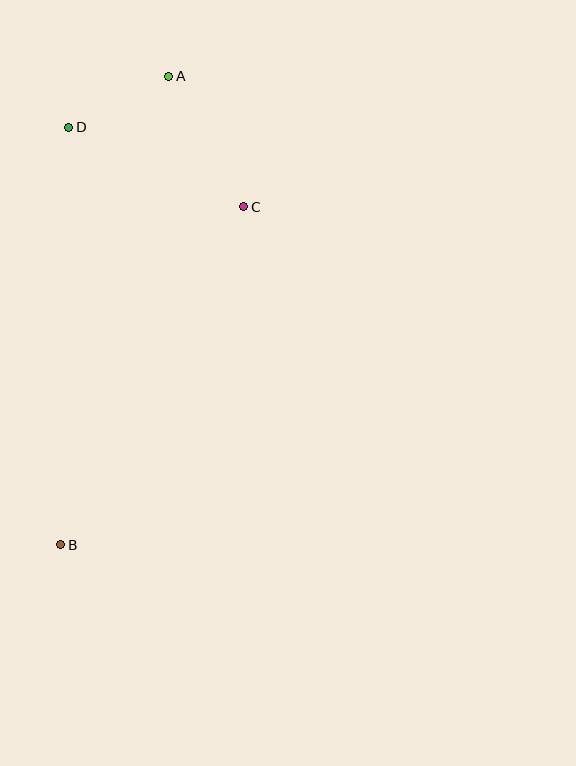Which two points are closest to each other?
Points A and D are closest to each other.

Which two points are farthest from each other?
Points A and B are farthest from each other.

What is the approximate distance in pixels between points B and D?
The distance between B and D is approximately 418 pixels.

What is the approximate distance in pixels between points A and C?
The distance between A and C is approximately 151 pixels.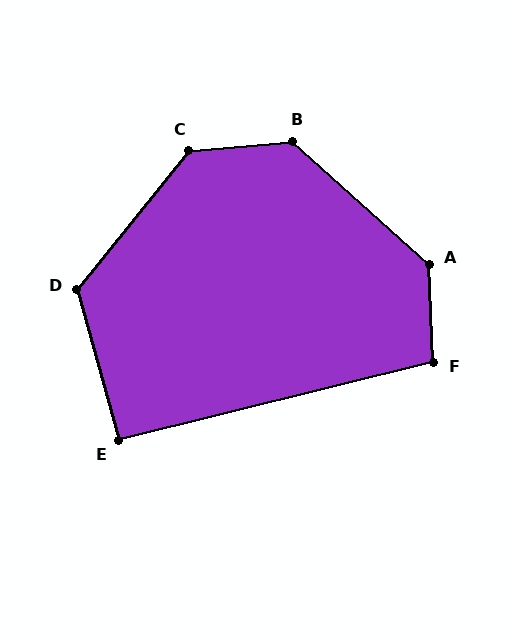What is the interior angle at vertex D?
Approximately 125 degrees (obtuse).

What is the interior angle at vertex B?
Approximately 133 degrees (obtuse).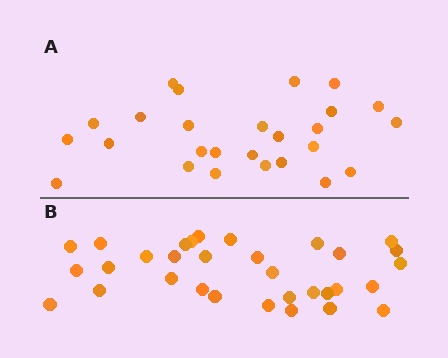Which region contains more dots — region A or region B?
Region B (the bottom region) has more dots.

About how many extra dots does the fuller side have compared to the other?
Region B has about 6 more dots than region A.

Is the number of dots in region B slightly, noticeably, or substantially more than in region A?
Region B has only slightly more — the two regions are fairly close. The ratio is roughly 1.2 to 1.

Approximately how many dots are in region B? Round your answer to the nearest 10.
About 30 dots. (The exact count is 32, which rounds to 30.)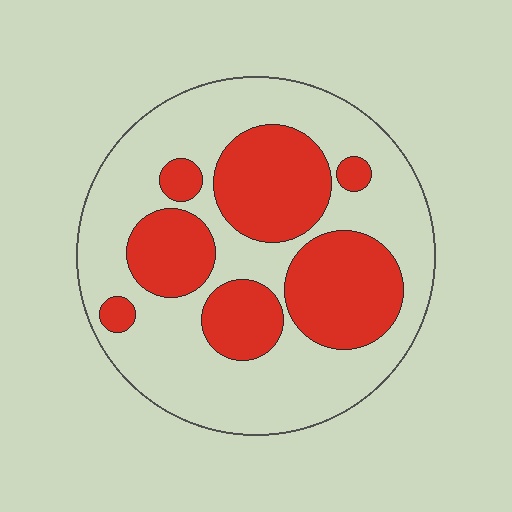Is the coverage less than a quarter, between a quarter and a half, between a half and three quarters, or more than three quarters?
Between a quarter and a half.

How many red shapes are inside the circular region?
7.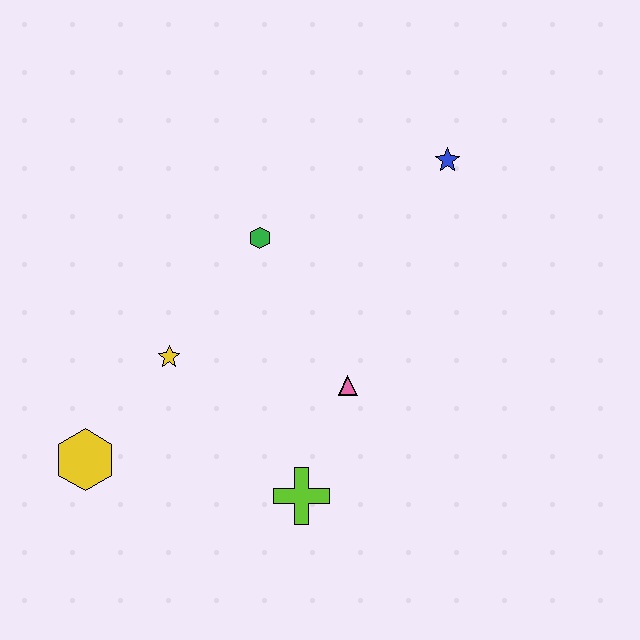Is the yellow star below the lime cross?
No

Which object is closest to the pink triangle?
The lime cross is closest to the pink triangle.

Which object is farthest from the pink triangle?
The yellow hexagon is farthest from the pink triangle.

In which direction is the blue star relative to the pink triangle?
The blue star is above the pink triangle.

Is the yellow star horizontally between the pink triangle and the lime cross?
No